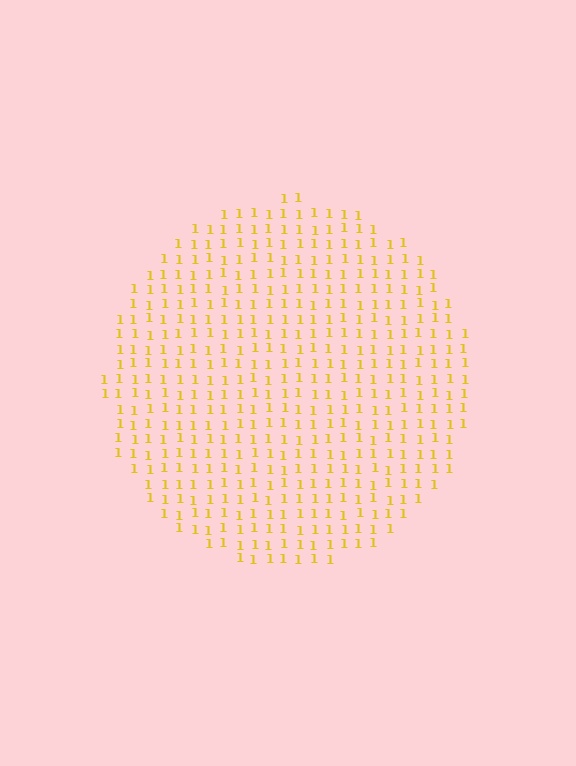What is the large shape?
The large shape is a circle.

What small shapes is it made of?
It is made of small digit 1's.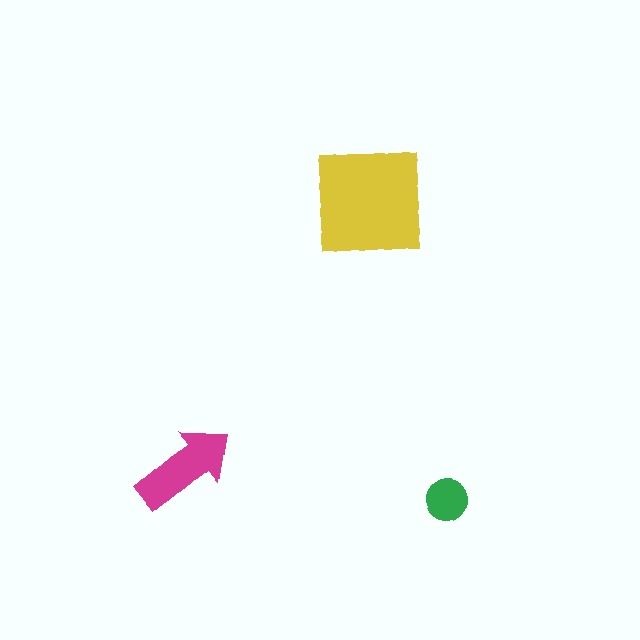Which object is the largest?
The yellow square.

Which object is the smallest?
The green circle.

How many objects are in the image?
There are 3 objects in the image.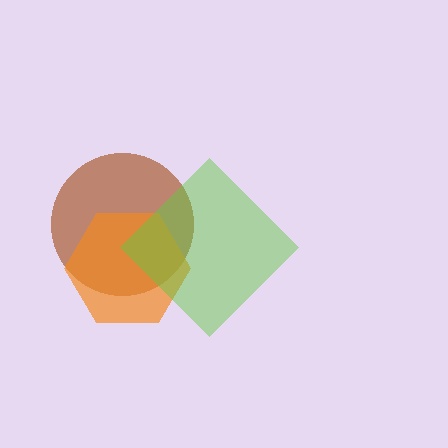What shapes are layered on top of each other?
The layered shapes are: a brown circle, an orange hexagon, a lime diamond.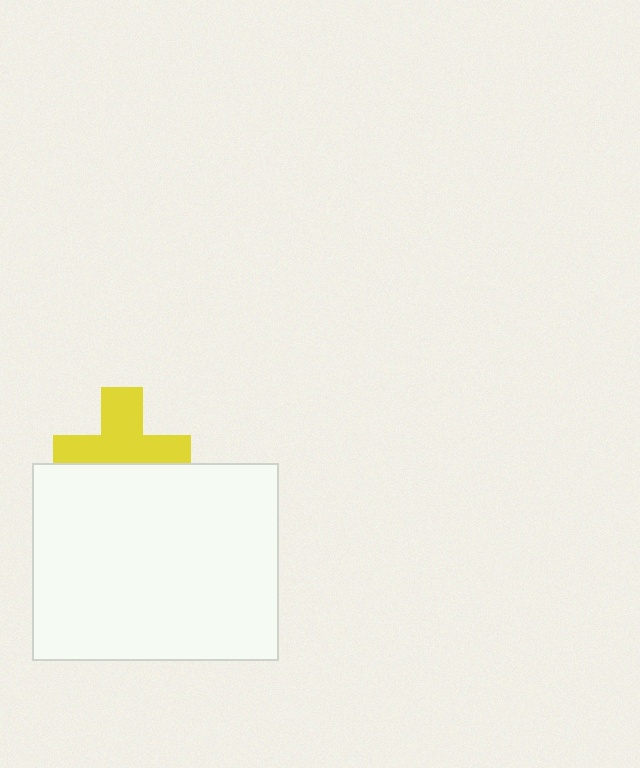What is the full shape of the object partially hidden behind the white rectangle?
The partially hidden object is a yellow cross.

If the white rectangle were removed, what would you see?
You would see the complete yellow cross.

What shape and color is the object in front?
The object in front is a white rectangle.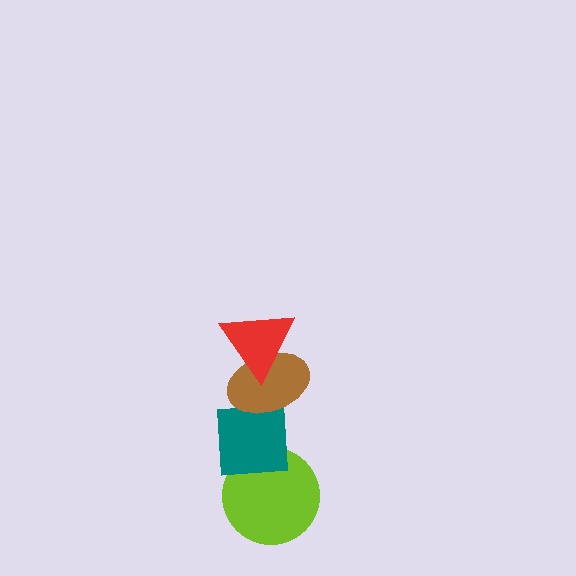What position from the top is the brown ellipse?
The brown ellipse is 2nd from the top.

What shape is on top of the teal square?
The brown ellipse is on top of the teal square.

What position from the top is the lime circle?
The lime circle is 4th from the top.